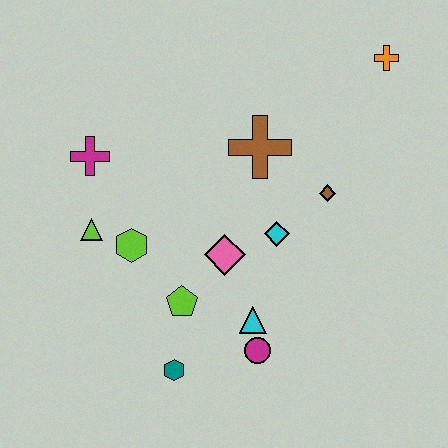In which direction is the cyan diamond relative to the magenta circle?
The cyan diamond is above the magenta circle.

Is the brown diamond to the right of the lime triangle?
Yes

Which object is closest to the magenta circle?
The cyan triangle is closest to the magenta circle.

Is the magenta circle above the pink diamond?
No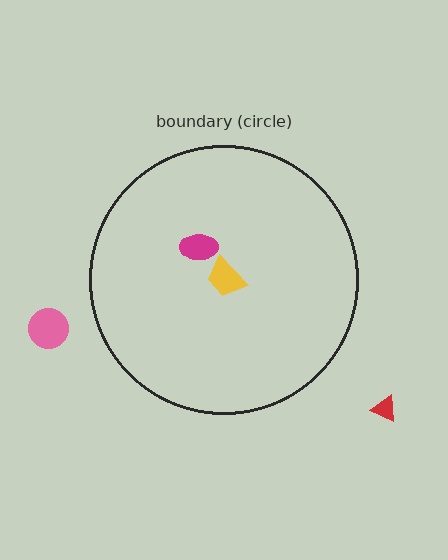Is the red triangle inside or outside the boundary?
Outside.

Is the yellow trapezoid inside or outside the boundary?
Inside.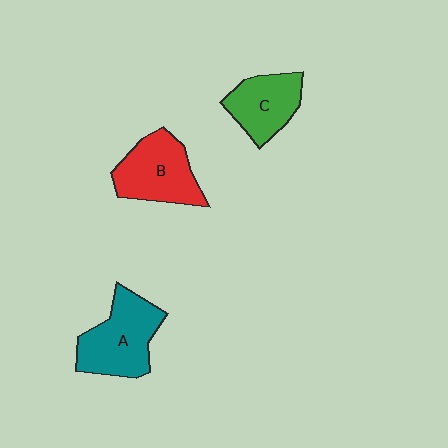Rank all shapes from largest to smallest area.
From largest to smallest: A (teal), B (red), C (green).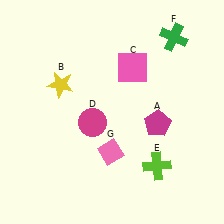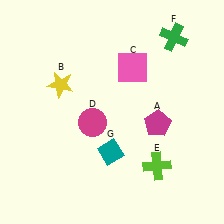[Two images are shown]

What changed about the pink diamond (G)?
In Image 1, G is pink. In Image 2, it changed to teal.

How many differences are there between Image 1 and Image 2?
There is 1 difference between the two images.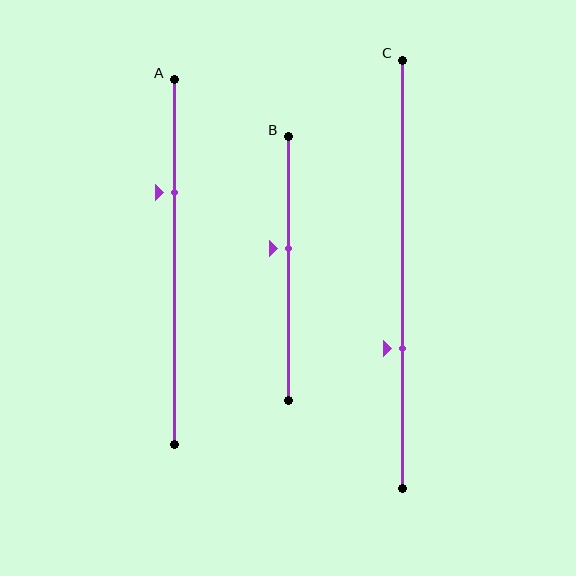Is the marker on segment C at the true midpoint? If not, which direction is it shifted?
No, the marker on segment C is shifted downward by about 17% of the segment length.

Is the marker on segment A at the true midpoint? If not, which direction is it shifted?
No, the marker on segment A is shifted upward by about 19% of the segment length.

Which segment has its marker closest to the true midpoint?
Segment B has its marker closest to the true midpoint.